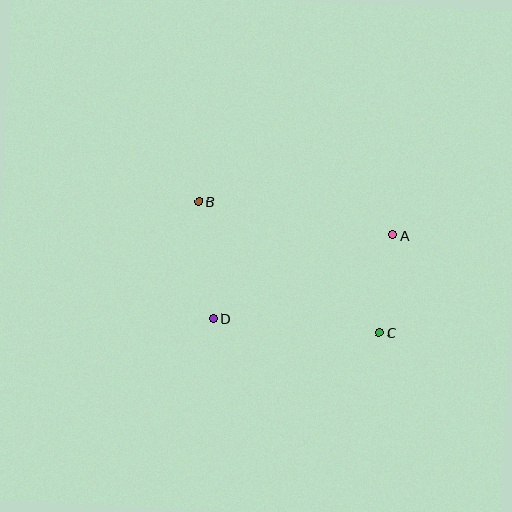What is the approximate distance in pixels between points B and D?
The distance between B and D is approximately 118 pixels.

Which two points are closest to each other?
Points A and C are closest to each other.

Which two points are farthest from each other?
Points B and C are farthest from each other.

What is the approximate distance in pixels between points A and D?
The distance between A and D is approximately 198 pixels.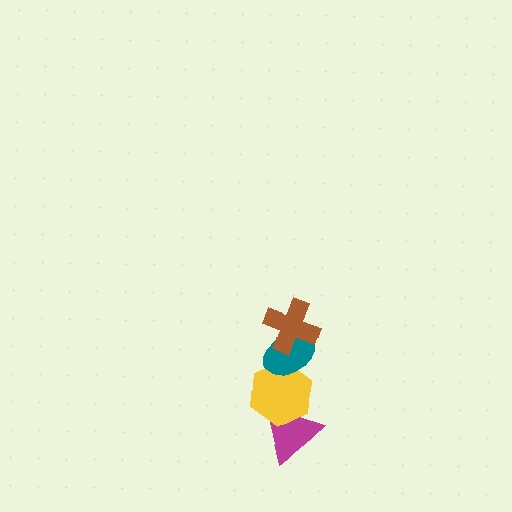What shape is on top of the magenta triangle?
The yellow hexagon is on top of the magenta triangle.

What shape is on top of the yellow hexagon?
The teal ellipse is on top of the yellow hexagon.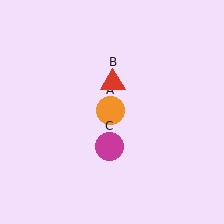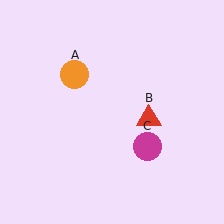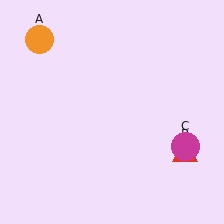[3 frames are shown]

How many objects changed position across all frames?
3 objects changed position: orange circle (object A), red triangle (object B), magenta circle (object C).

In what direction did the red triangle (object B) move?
The red triangle (object B) moved down and to the right.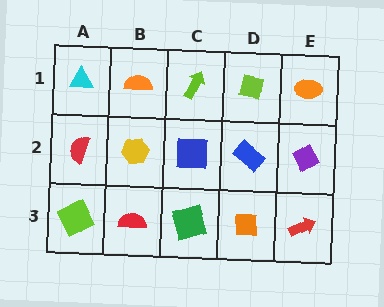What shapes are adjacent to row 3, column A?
A red semicircle (row 2, column A), a red semicircle (row 3, column B).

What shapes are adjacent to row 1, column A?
A red semicircle (row 2, column A), an orange semicircle (row 1, column B).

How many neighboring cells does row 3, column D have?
3.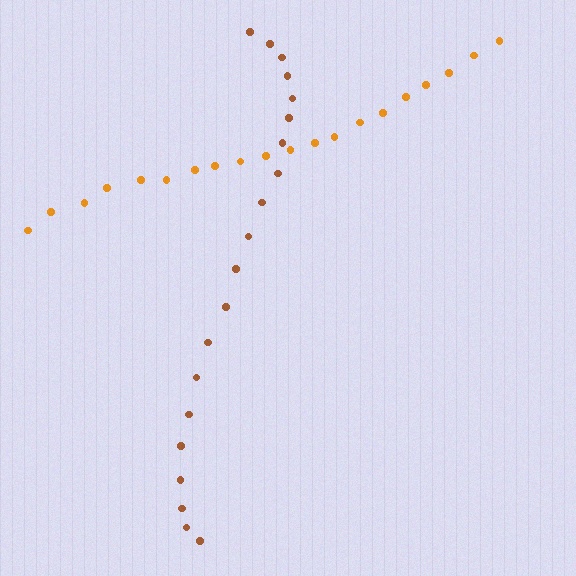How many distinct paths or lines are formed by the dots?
There are 2 distinct paths.